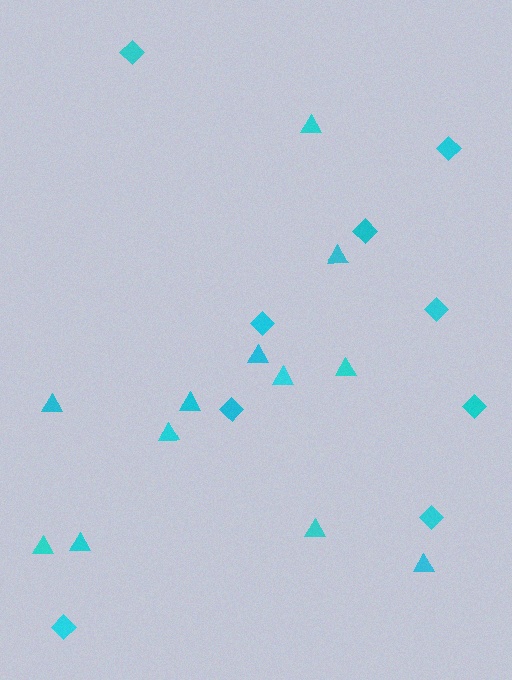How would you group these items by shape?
There are 2 groups: one group of diamonds (9) and one group of triangles (12).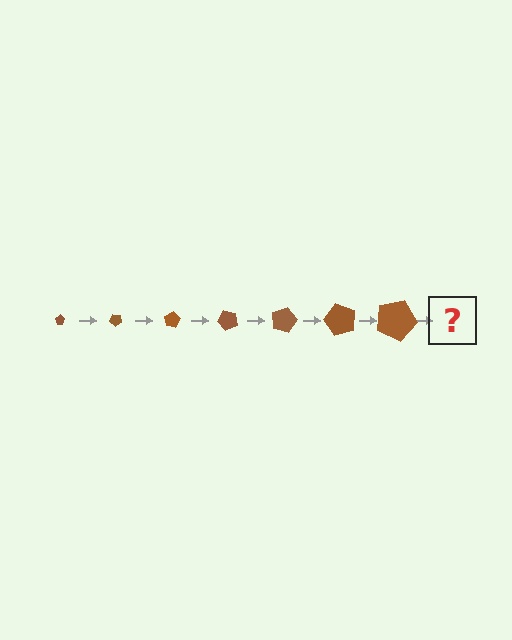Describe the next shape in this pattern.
It should be a pentagon, larger than the previous one and rotated 280 degrees from the start.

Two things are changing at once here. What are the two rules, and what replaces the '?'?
The two rules are that the pentagon grows larger each step and it rotates 40 degrees each step. The '?' should be a pentagon, larger than the previous one and rotated 280 degrees from the start.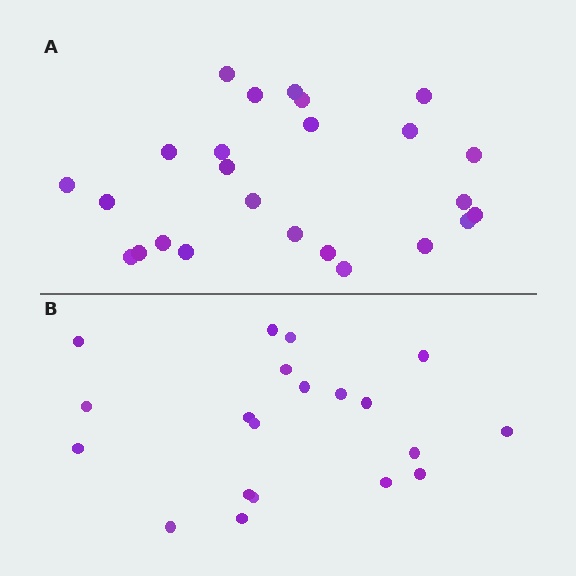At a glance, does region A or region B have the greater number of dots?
Region A (the top region) has more dots.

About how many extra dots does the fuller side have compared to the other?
Region A has about 5 more dots than region B.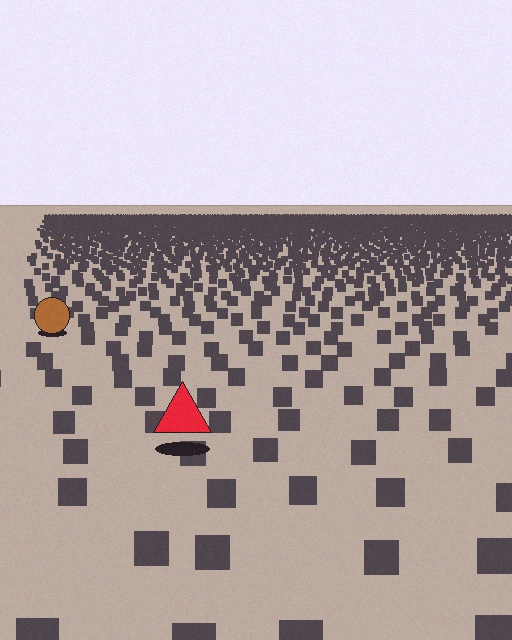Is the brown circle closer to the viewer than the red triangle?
No. The red triangle is closer — you can tell from the texture gradient: the ground texture is coarser near it.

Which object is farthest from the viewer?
The brown circle is farthest from the viewer. It appears smaller and the ground texture around it is denser.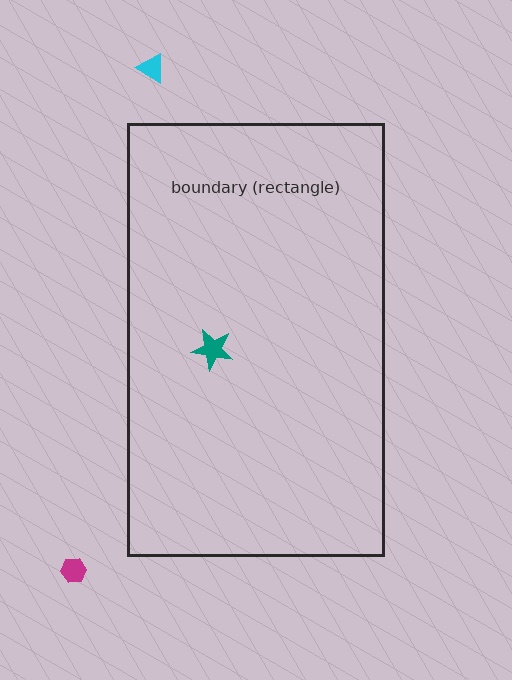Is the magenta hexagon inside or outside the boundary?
Outside.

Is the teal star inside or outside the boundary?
Inside.